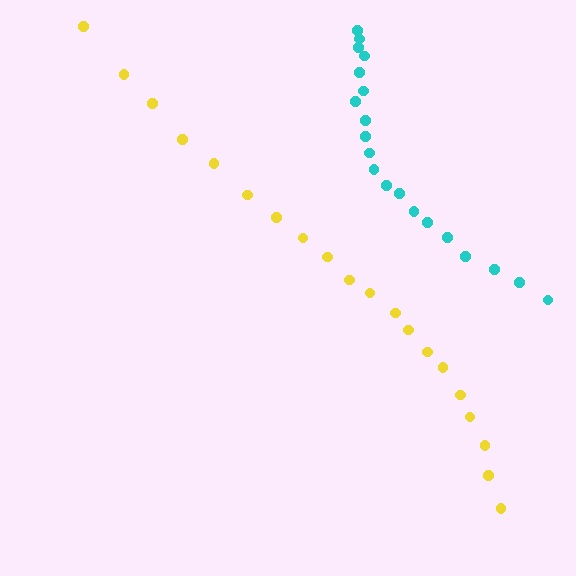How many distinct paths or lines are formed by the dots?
There are 2 distinct paths.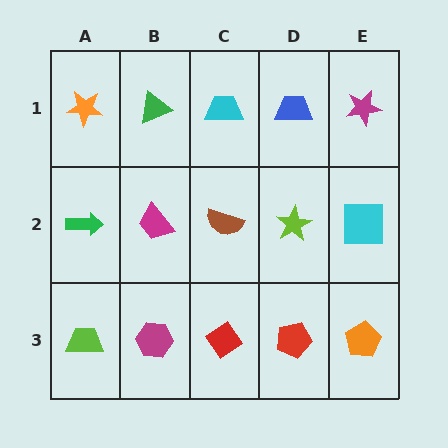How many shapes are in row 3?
5 shapes.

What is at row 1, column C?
A cyan trapezoid.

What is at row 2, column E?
A cyan square.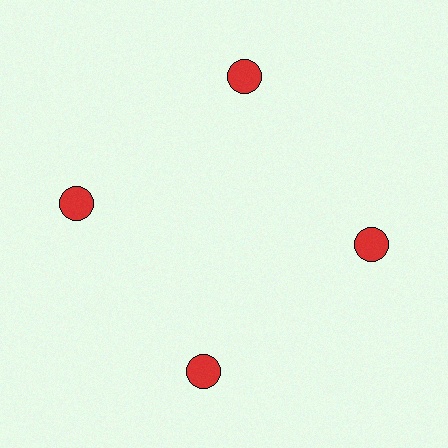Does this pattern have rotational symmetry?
Yes, this pattern has 4-fold rotational symmetry. It looks the same after rotating 90 degrees around the center.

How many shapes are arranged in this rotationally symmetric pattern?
There are 4 shapes, arranged in 4 groups of 1.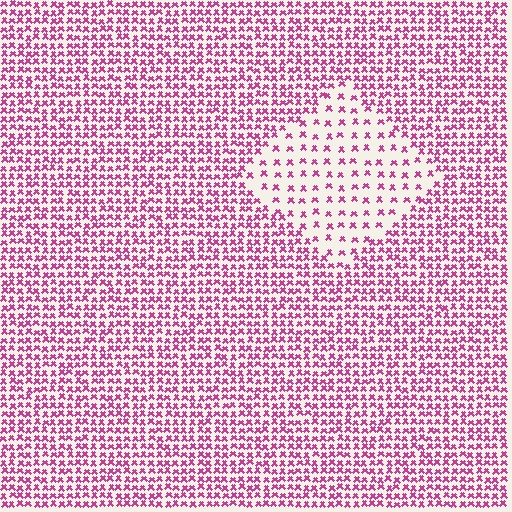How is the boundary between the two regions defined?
The boundary is defined by a change in element density (approximately 2.5x ratio). All elements are the same color, size, and shape.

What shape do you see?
I see a diamond.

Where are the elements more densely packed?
The elements are more densely packed outside the diamond boundary.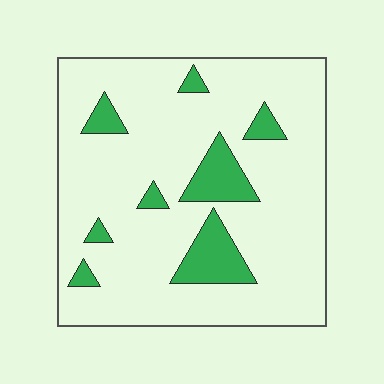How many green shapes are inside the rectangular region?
8.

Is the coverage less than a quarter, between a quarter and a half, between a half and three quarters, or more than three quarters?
Less than a quarter.